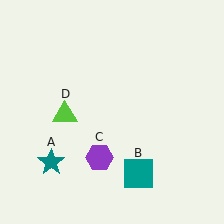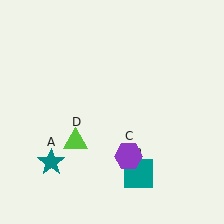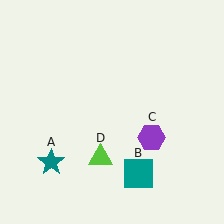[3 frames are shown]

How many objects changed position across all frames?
2 objects changed position: purple hexagon (object C), lime triangle (object D).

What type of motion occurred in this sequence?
The purple hexagon (object C), lime triangle (object D) rotated counterclockwise around the center of the scene.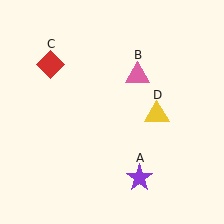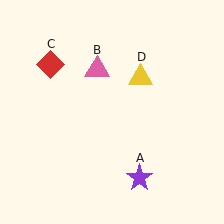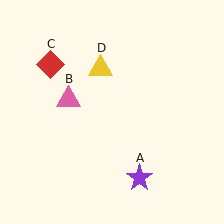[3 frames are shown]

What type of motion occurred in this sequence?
The pink triangle (object B), yellow triangle (object D) rotated counterclockwise around the center of the scene.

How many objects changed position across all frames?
2 objects changed position: pink triangle (object B), yellow triangle (object D).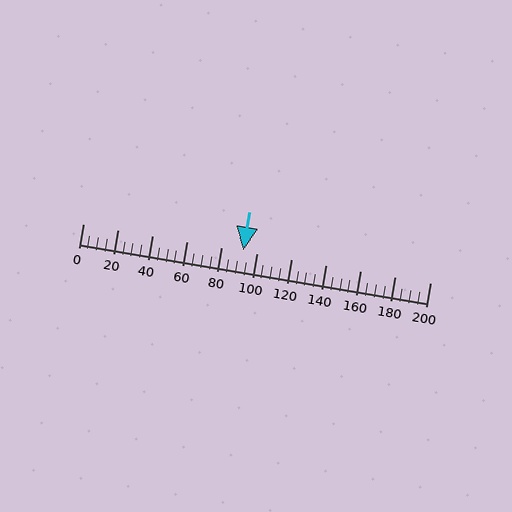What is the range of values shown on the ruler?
The ruler shows values from 0 to 200.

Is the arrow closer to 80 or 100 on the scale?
The arrow is closer to 100.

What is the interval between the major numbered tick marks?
The major tick marks are spaced 20 units apart.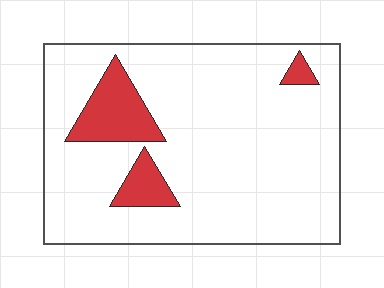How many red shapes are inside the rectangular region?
3.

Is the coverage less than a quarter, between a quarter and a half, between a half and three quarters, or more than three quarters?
Less than a quarter.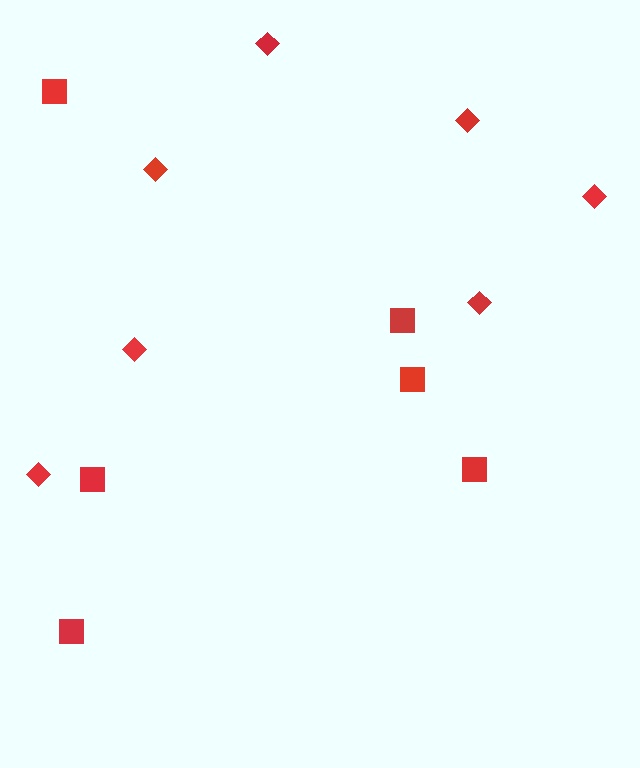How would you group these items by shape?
There are 2 groups: one group of diamonds (7) and one group of squares (6).